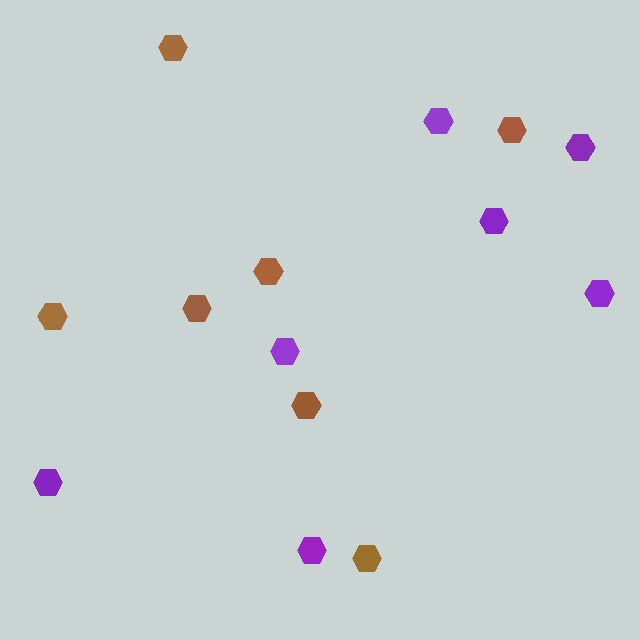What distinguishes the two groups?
There are 2 groups: one group of purple hexagons (7) and one group of brown hexagons (7).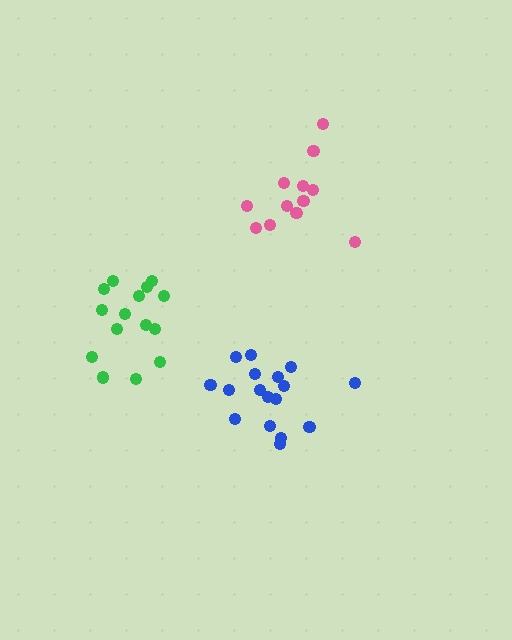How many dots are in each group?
Group 1: 17 dots, Group 2: 12 dots, Group 3: 15 dots (44 total).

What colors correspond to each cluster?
The clusters are colored: blue, pink, green.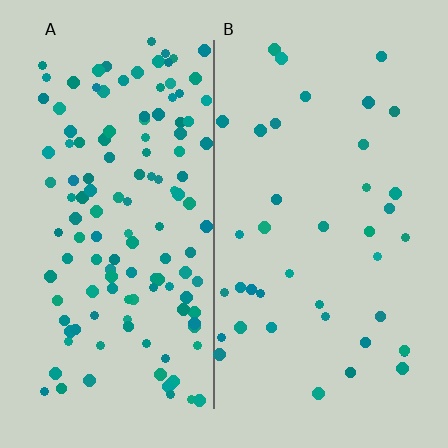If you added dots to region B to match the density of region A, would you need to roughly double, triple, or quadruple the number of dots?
Approximately triple.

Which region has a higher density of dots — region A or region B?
A (the left).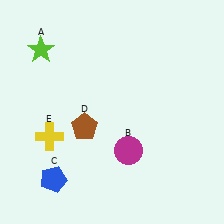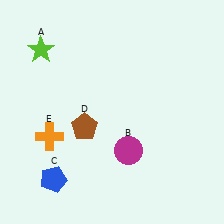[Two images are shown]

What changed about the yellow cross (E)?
In Image 1, E is yellow. In Image 2, it changed to orange.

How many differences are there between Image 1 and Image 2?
There is 1 difference between the two images.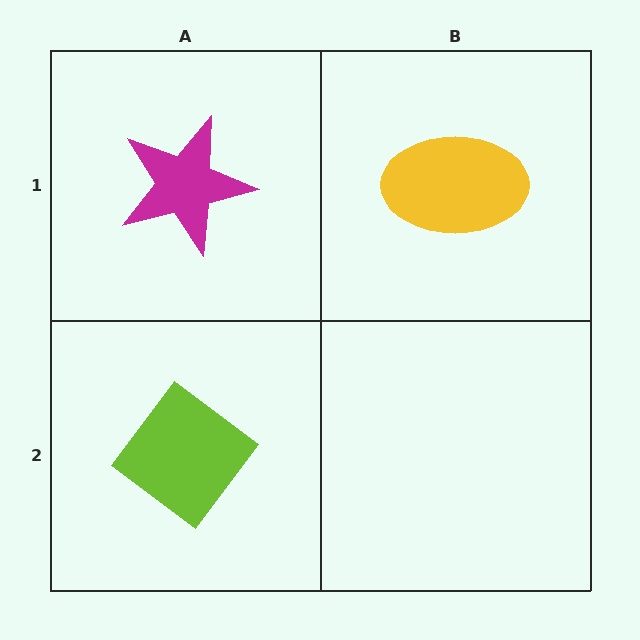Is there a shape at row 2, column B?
No, that cell is empty.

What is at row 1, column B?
A yellow ellipse.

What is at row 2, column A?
A lime diamond.